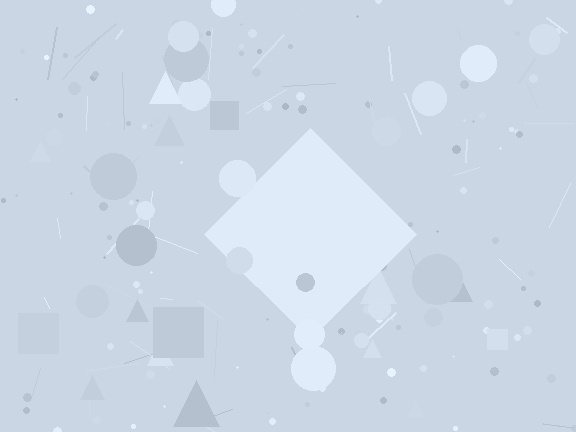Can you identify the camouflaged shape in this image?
The camouflaged shape is a diamond.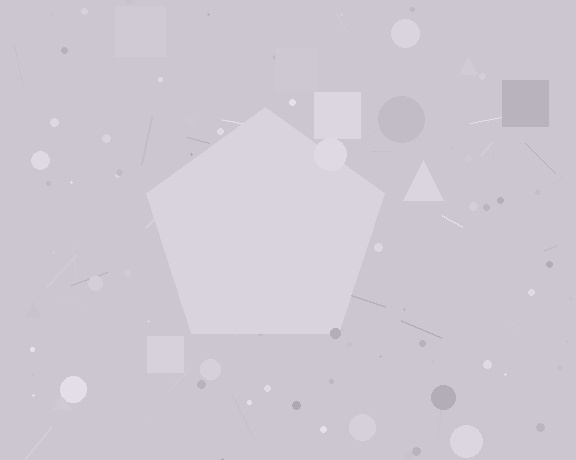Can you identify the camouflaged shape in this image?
The camouflaged shape is a pentagon.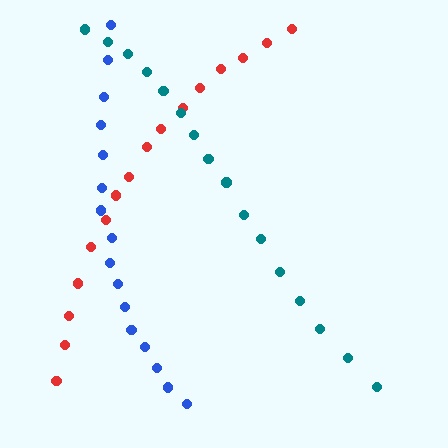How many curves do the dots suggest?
There are 3 distinct paths.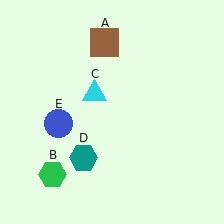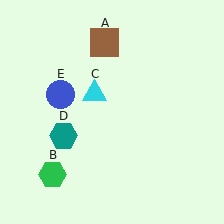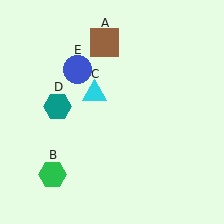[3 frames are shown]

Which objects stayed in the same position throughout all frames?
Brown square (object A) and green hexagon (object B) and cyan triangle (object C) remained stationary.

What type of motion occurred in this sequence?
The teal hexagon (object D), blue circle (object E) rotated clockwise around the center of the scene.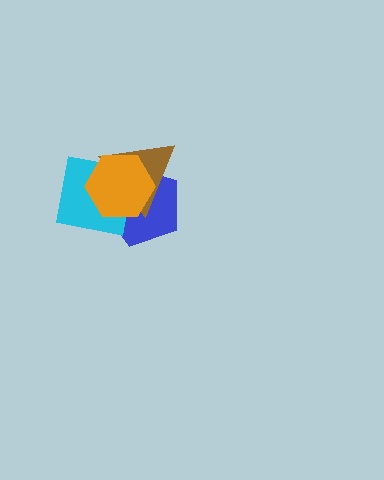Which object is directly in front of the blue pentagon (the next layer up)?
The brown triangle is directly in front of the blue pentagon.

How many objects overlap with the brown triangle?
3 objects overlap with the brown triangle.